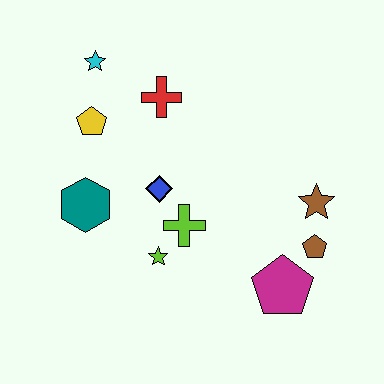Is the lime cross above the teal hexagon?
No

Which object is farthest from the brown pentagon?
The cyan star is farthest from the brown pentagon.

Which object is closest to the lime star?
The lime cross is closest to the lime star.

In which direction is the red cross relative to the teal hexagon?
The red cross is above the teal hexagon.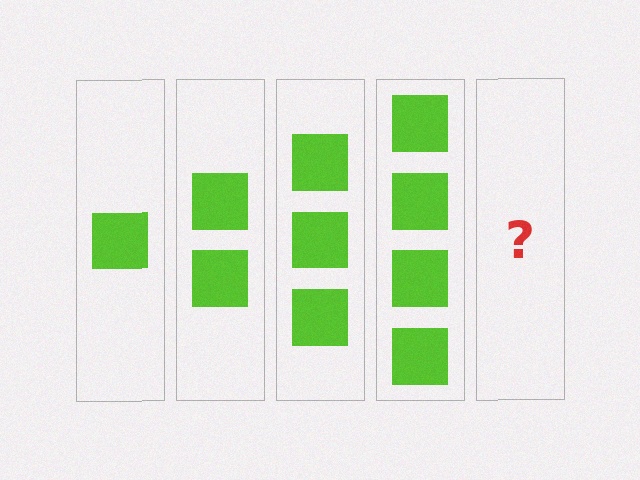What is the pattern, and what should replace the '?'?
The pattern is that each step adds one more square. The '?' should be 5 squares.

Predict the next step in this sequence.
The next step is 5 squares.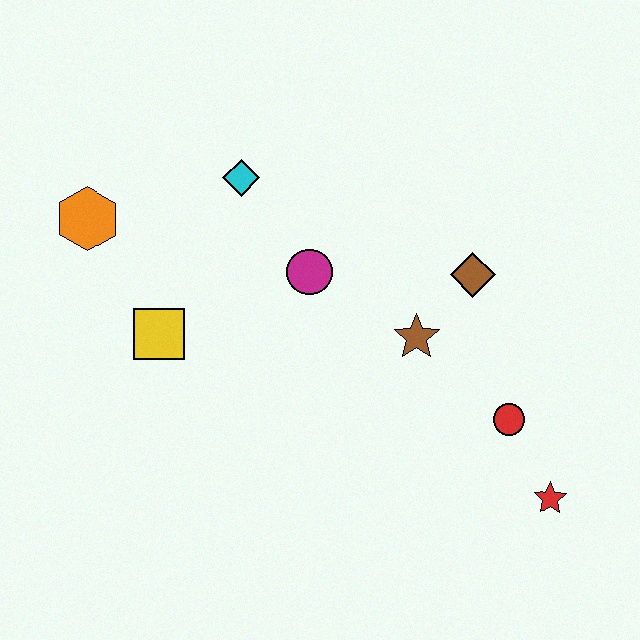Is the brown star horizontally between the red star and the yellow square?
Yes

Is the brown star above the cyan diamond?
No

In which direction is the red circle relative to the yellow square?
The red circle is to the right of the yellow square.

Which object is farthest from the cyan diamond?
The red star is farthest from the cyan diamond.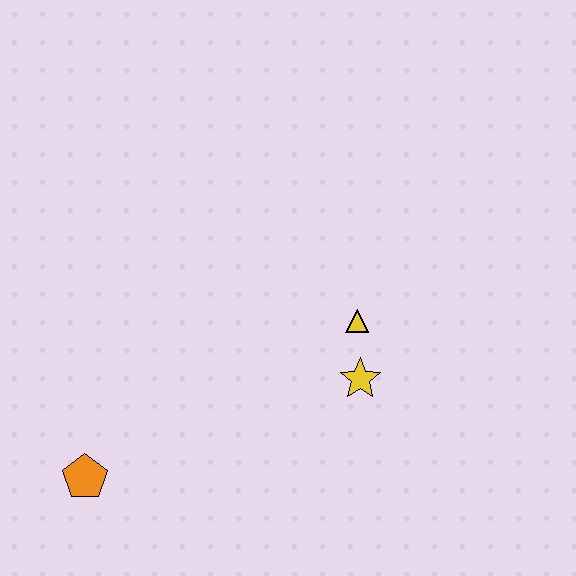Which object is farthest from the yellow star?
The orange pentagon is farthest from the yellow star.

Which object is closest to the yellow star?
The yellow triangle is closest to the yellow star.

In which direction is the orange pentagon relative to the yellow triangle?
The orange pentagon is to the left of the yellow triangle.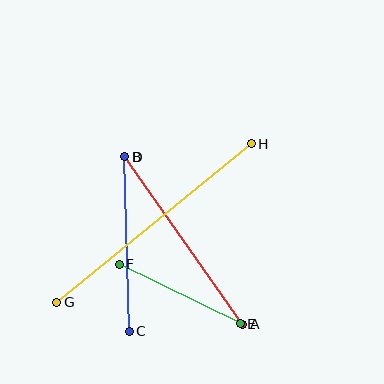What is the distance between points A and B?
The distance is approximately 205 pixels.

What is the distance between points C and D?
The distance is approximately 174 pixels.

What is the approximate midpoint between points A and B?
The midpoint is at approximately (184, 241) pixels.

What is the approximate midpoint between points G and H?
The midpoint is at approximately (154, 223) pixels.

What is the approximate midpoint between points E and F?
The midpoint is at approximately (180, 294) pixels.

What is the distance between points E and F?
The distance is approximately 135 pixels.